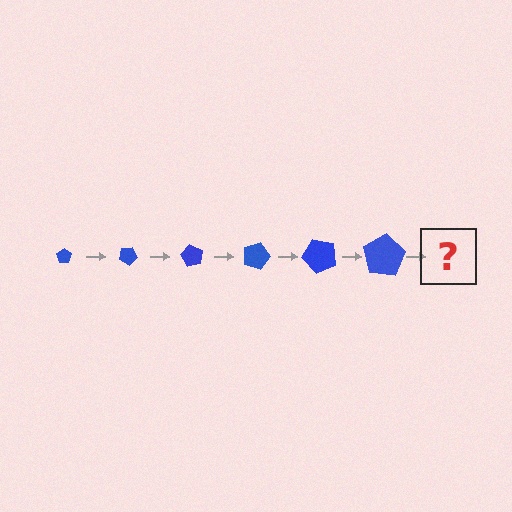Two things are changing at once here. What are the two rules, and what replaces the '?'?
The two rules are that the pentagon grows larger each step and it rotates 30 degrees each step. The '?' should be a pentagon, larger than the previous one and rotated 180 degrees from the start.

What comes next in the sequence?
The next element should be a pentagon, larger than the previous one and rotated 180 degrees from the start.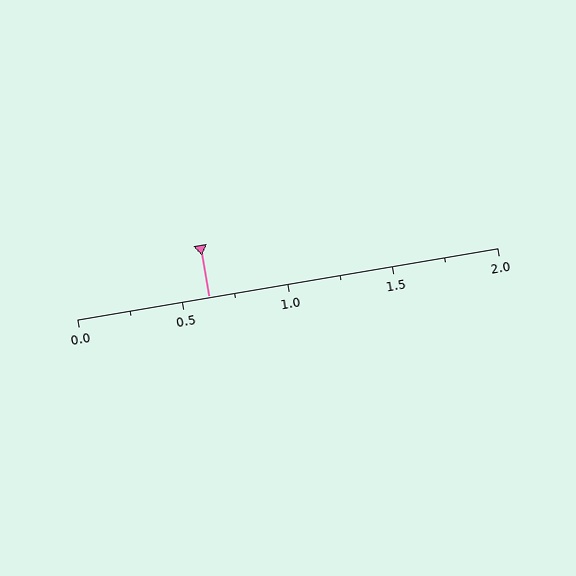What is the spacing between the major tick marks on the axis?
The major ticks are spaced 0.5 apart.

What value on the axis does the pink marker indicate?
The marker indicates approximately 0.62.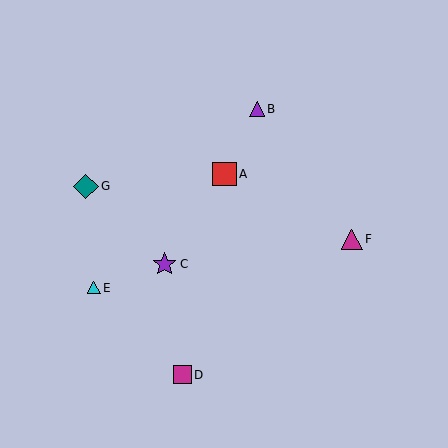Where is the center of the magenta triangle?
The center of the magenta triangle is at (352, 239).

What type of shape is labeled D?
Shape D is a magenta square.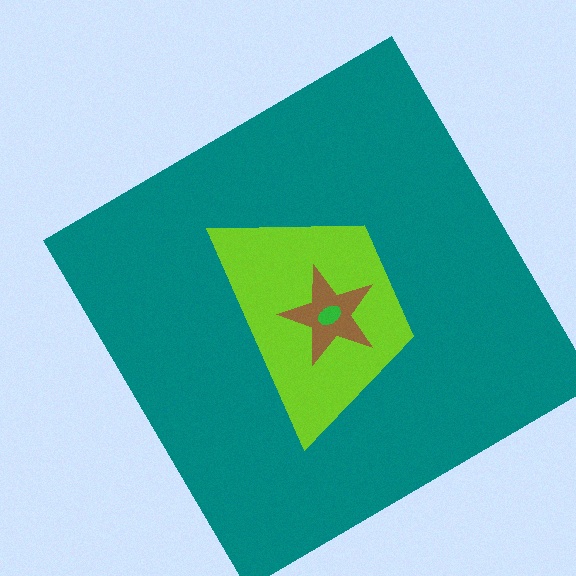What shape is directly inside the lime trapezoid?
The brown star.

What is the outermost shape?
The teal diamond.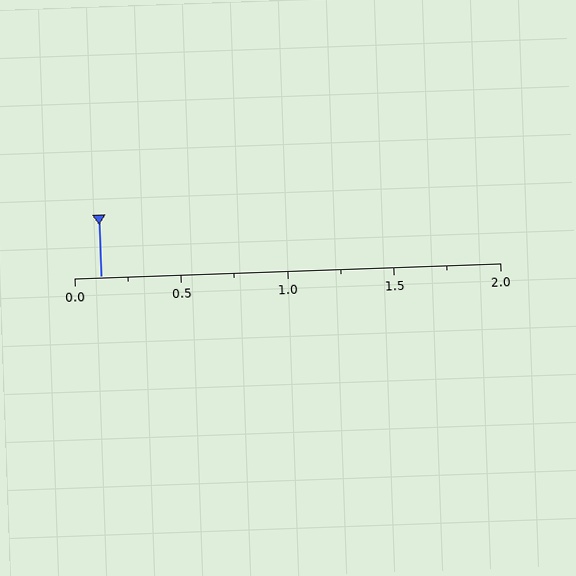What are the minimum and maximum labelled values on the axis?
The axis runs from 0.0 to 2.0.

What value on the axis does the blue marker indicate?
The marker indicates approximately 0.12.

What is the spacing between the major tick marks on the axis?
The major ticks are spaced 0.5 apart.